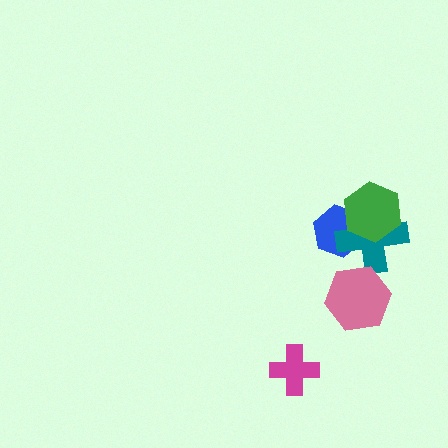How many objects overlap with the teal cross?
3 objects overlap with the teal cross.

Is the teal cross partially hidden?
Yes, it is partially covered by another shape.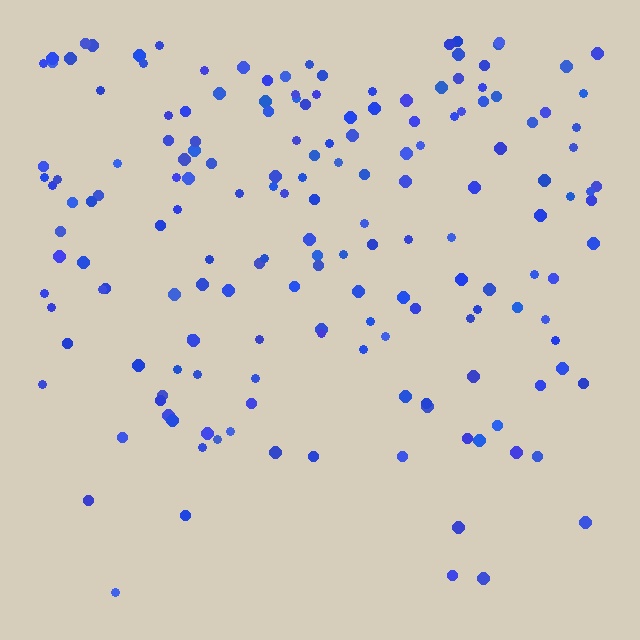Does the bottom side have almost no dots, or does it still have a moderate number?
Still a moderate number, just noticeably fewer than the top.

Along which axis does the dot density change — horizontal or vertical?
Vertical.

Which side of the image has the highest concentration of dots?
The top.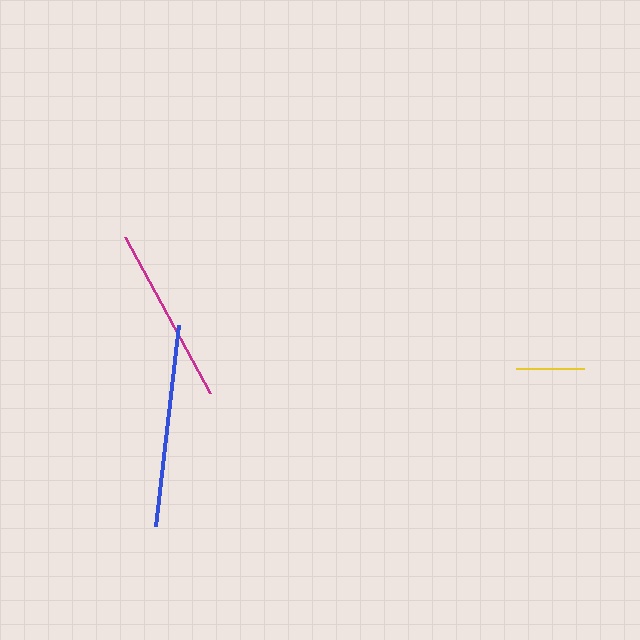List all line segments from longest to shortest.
From longest to shortest: blue, magenta, yellow.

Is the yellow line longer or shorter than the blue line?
The blue line is longer than the yellow line.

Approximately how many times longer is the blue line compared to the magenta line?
The blue line is approximately 1.1 times the length of the magenta line.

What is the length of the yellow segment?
The yellow segment is approximately 68 pixels long.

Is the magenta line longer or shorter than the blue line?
The blue line is longer than the magenta line.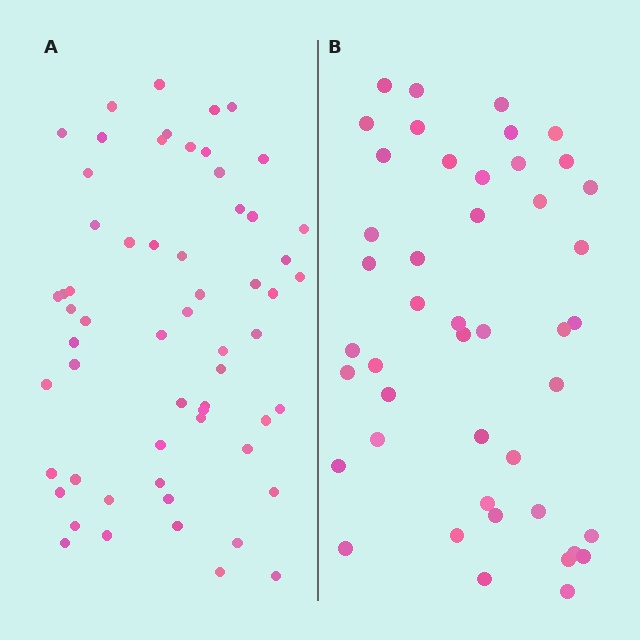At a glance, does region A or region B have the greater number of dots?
Region A (the left region) has more dots.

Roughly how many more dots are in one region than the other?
Region A has approximately 15 more dots than region B.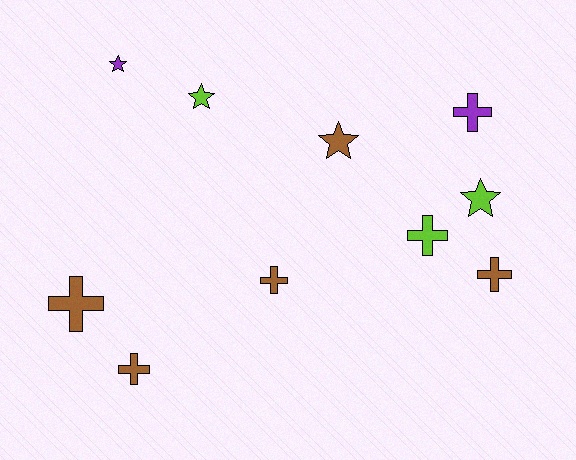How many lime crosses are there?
There is 1 lime cross.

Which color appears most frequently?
Brown, with 5 objects.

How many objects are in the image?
There are 10 objects.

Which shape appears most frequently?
Cross, with 6 objects.